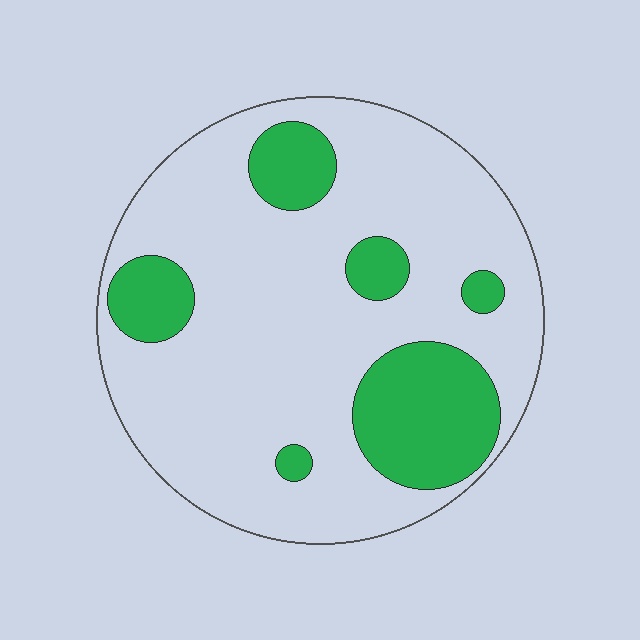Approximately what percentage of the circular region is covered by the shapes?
Approximately 25%.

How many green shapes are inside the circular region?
6.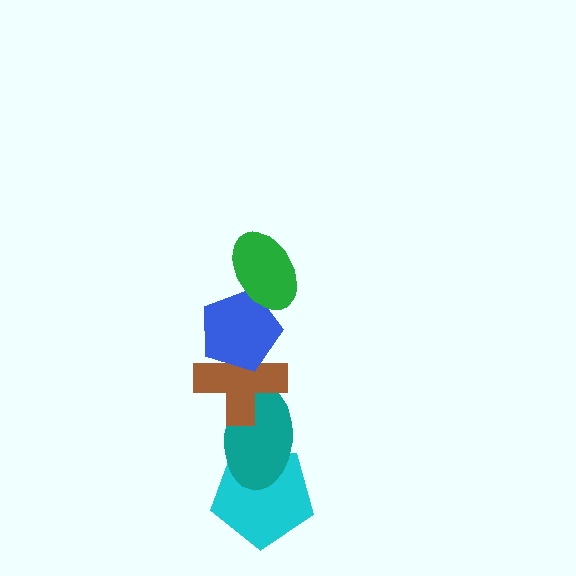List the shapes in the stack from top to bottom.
From top to bottom: the green ellipse, the blue pentagon, the brown cross, the teal ellipse, the cyan pentagon.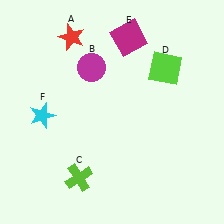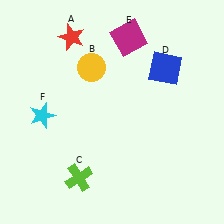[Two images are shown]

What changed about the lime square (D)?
In Image 1, D is lime. In Image 2, it changed to blue.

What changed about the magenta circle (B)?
In Image 1, B is magenta. In Image 2, it changed to yellow.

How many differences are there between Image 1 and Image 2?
There are 2 differences between the two images.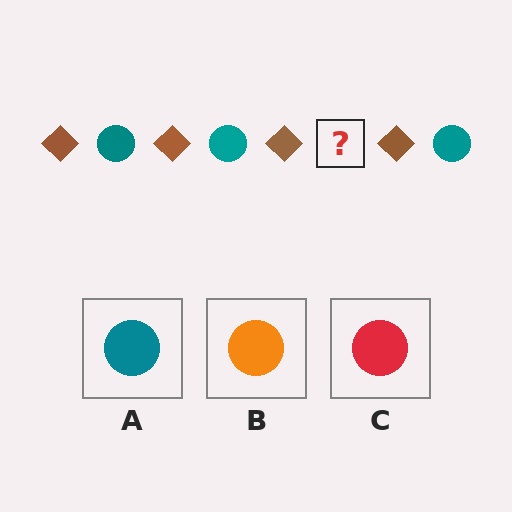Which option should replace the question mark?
Option A.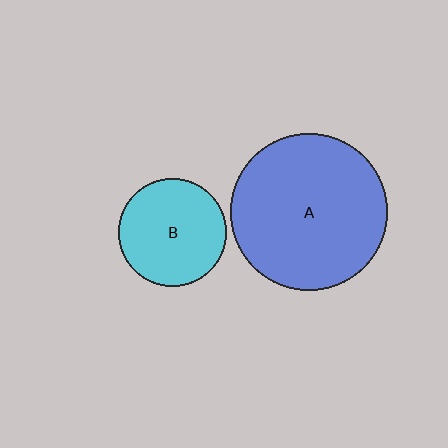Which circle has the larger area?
Circle A (blue).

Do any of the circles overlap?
No, none of the circles overlap.